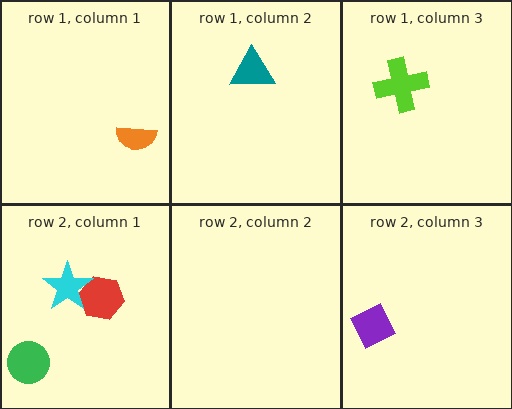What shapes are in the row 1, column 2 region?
The teal triangle.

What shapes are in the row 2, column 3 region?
The purple diamond.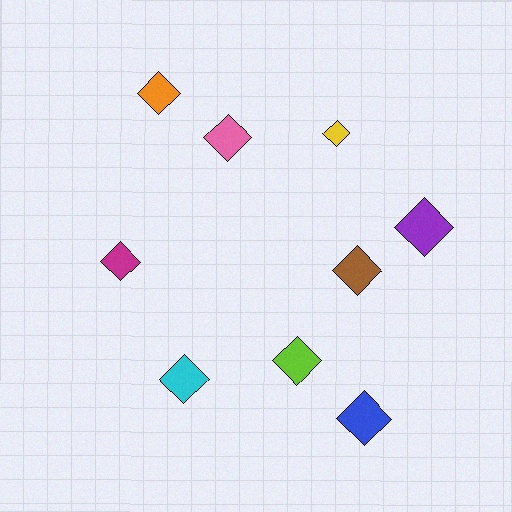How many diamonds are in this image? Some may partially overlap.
There are 9 diamonds.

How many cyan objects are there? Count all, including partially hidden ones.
There is 1 cyan object.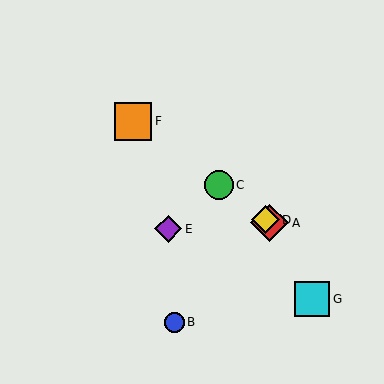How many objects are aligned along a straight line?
4 objects (A, C, D, F) are aligned along a straight line.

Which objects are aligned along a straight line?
Objects A, C, D, F are aligned along a straight line.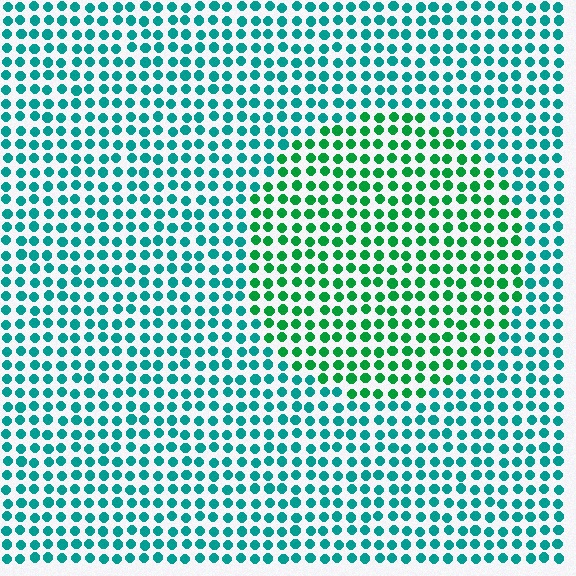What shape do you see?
I see a circle.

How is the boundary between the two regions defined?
The boundary is defined purely by a slight shift in hue (about 35 degrees). Spacing, size, and orientation are identical on both sides.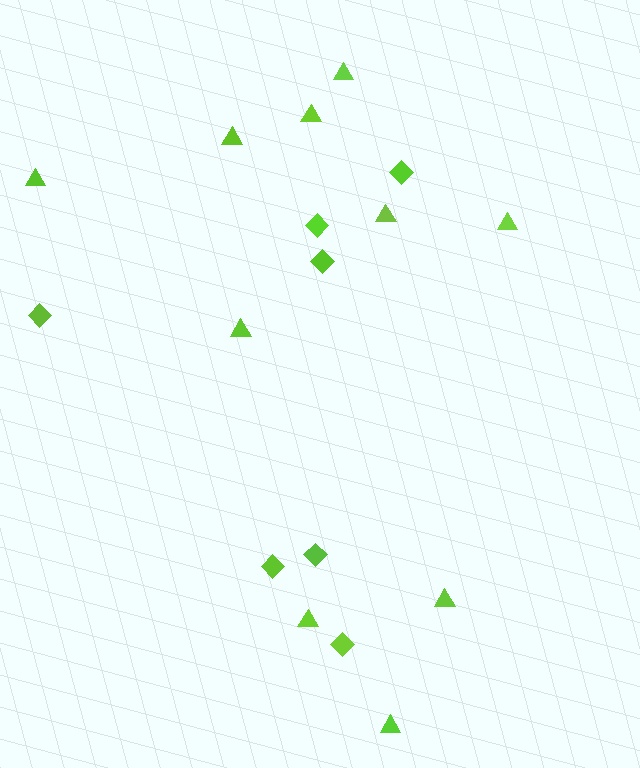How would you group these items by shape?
There are 2 groups: one group of triangles (10) and one group of diamonds (7).